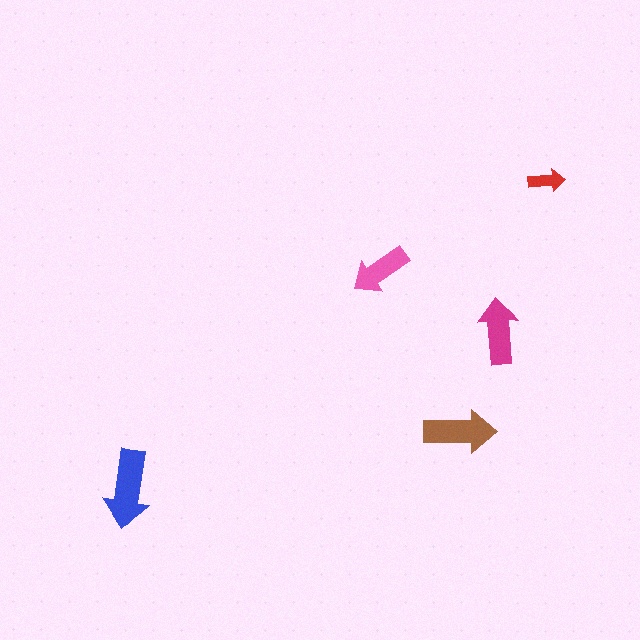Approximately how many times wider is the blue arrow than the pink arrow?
About 1.5 times wider.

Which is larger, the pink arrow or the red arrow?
The pink one.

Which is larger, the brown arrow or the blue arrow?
The blue one.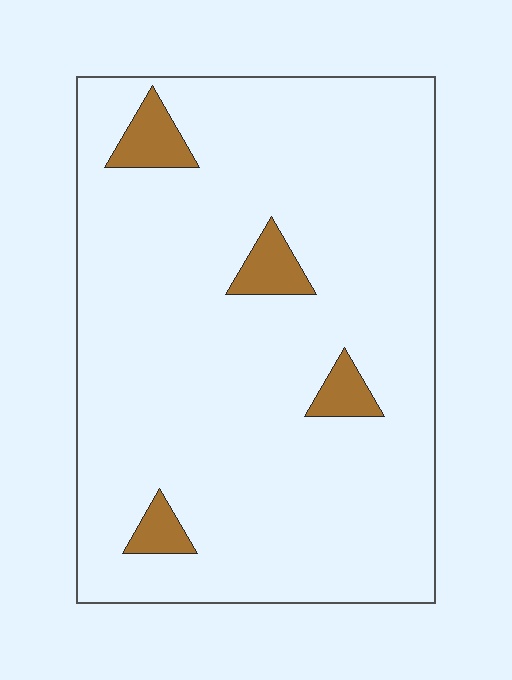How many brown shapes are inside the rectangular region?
4.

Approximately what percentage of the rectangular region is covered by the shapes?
Approximately 5%.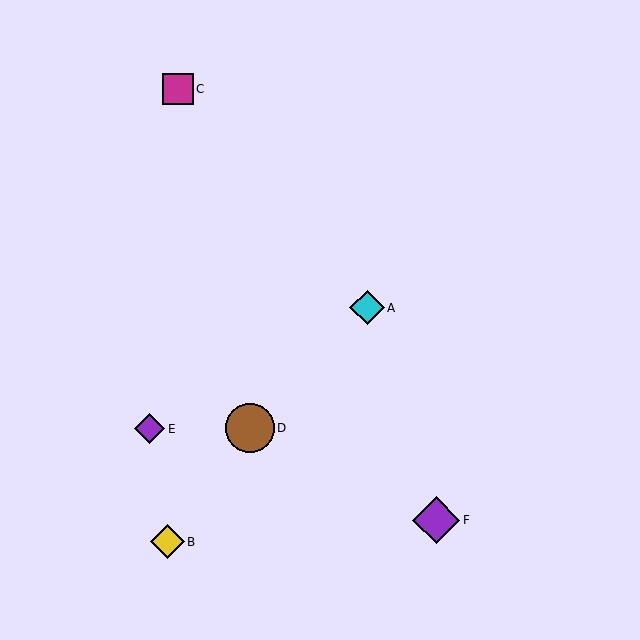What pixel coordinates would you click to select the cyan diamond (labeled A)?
Click at (367, 308) to select the cyan diamond A.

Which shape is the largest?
The brown circle (labeled D) is the largest.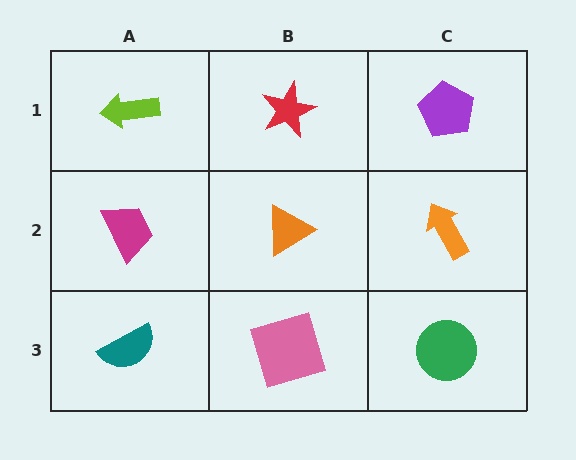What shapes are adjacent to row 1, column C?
An orange arrow (row 2, column C), a red star (row 1, column B).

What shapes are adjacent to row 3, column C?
An orange arrow (row 2, column C), a pink square (row 3, column B).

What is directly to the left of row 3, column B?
A teal semicircle.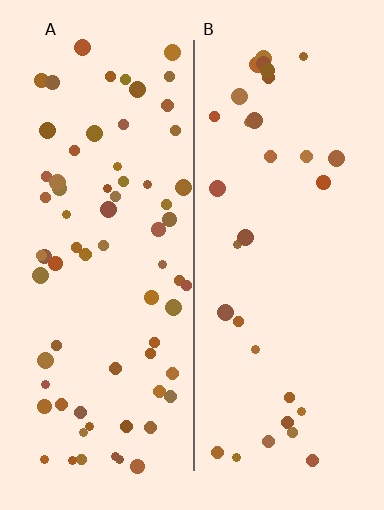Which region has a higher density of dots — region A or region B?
A (the left).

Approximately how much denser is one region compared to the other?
Approximately 2.2× — region A over region B.